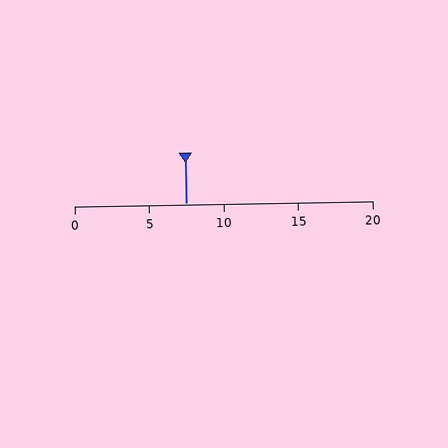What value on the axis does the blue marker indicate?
The marker indicates approximately 7.5.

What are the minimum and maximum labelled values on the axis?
The axis runs from 0 to 20.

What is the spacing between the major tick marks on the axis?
The major ticks are spaced 5 apart.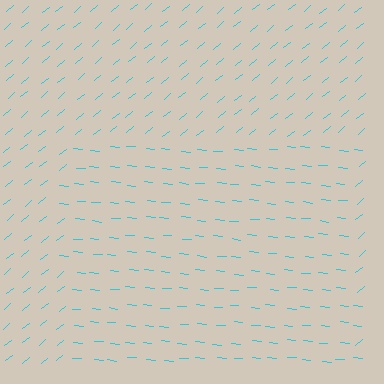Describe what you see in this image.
The image is filled with small cyan line segments. A rectangle region in the image has lines oriented differently from the surrounding lines, creating a visible texture boundary.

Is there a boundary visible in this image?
Yes, there is a texture boundary formed by a change in line orientation.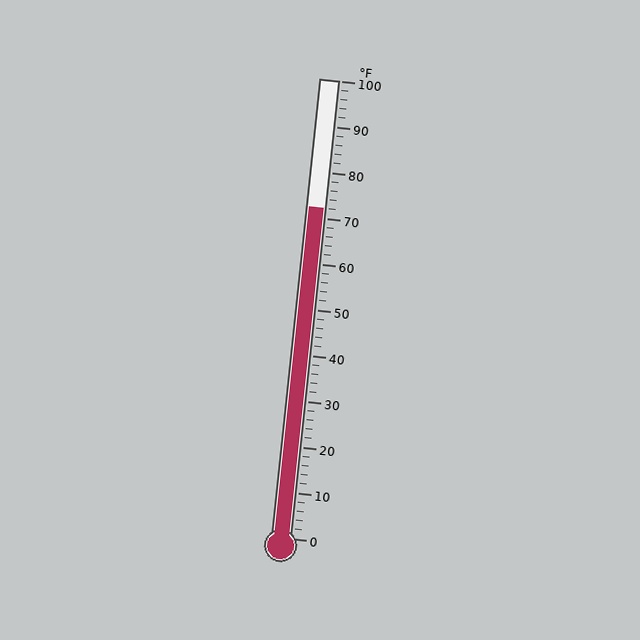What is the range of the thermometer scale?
The thermometer scale ranges from 0°F to 100°F.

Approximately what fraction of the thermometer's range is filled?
The thermometer is filled to approximately 70% of its range.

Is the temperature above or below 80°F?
The temperature is below 80°F.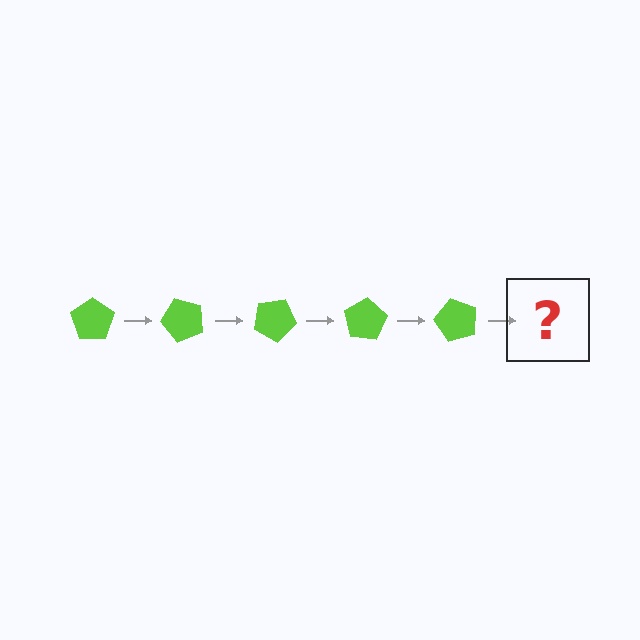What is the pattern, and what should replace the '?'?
The pattern is that the pentagon rotates 50 degrees each step. The '?' should be a lime pentagon rotated 250 degrees.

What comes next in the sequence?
The next element should be a lime pentagon rotated 250 degrees.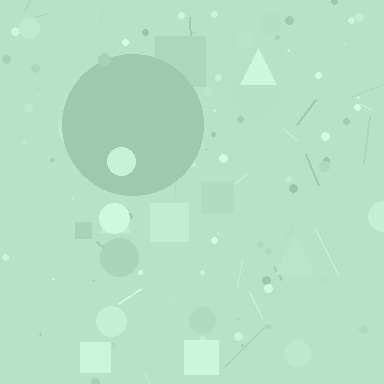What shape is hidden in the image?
A circle is hidden in the image.